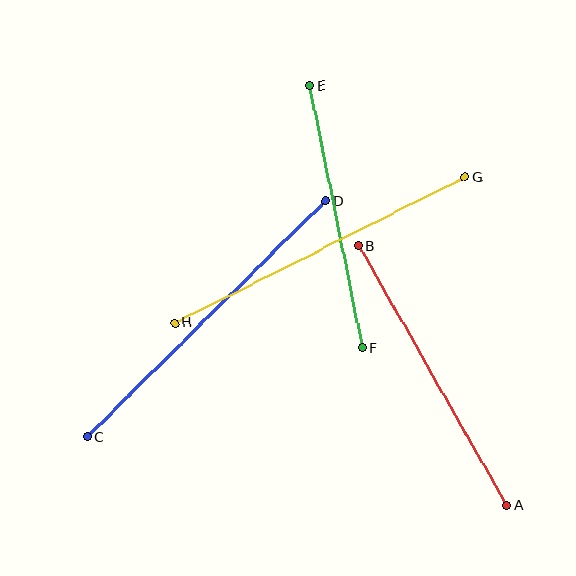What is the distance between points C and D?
The distance is approximately 335 pixels.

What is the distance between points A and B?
The distance is approximately 298 pixels.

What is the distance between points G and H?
The distance is approximately 325 pixels.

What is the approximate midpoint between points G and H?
The midpoint is at approximately (320, 250) pixels.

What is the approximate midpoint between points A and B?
The midpoint is at approximately (433, 375) pixels.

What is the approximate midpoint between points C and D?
The midpoint is at approximately (207, 319) pixels.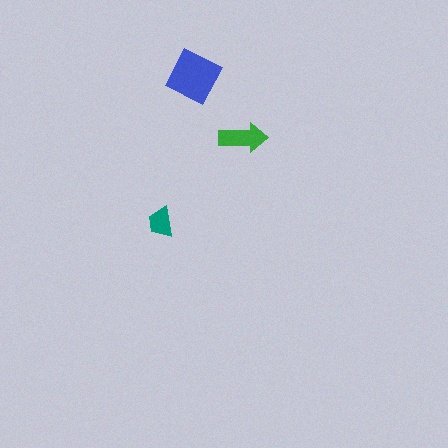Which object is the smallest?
The teal trapezoid.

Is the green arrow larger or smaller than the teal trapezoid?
Larger.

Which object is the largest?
The blue square.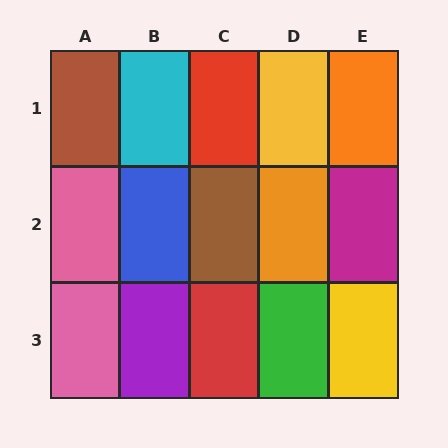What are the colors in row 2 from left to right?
Pink, blue, brown, orange, magenta.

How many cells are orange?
2 cells are orange.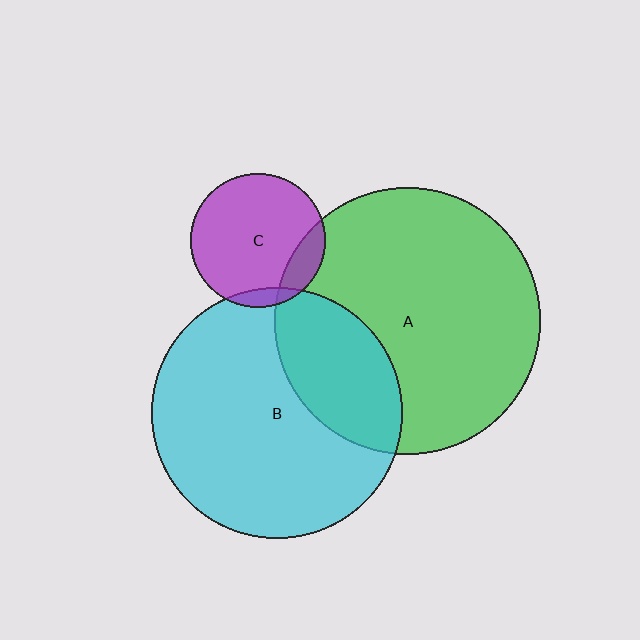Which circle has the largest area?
Circle A (green).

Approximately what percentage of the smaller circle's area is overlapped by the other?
Approximately 30%.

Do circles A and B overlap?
Yes.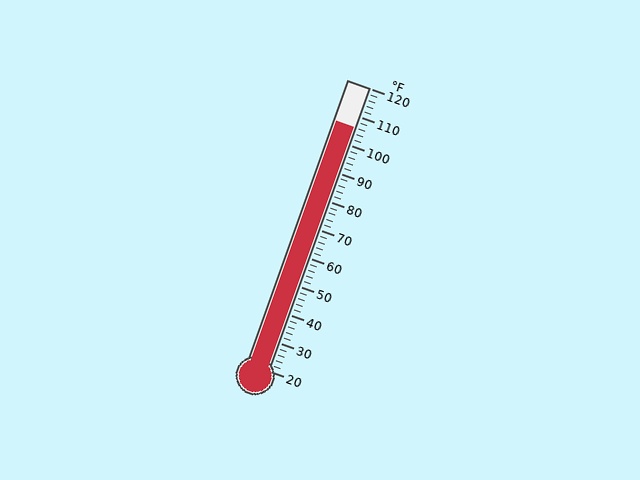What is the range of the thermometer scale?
The thermometer scale ranges from 20°F to 120°F.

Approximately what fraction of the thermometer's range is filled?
The thermometer is filled to approximately 85% of its range.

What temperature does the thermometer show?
The thermometer shows approximately 106°F.